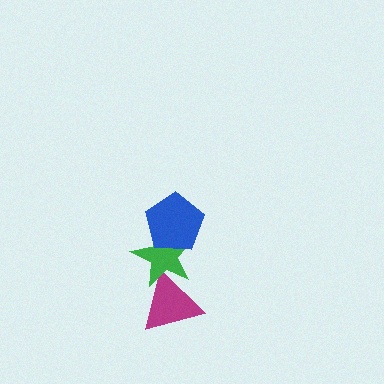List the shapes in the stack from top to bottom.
From top to bottom: the blue pentagon, the green star, the magenta triangle.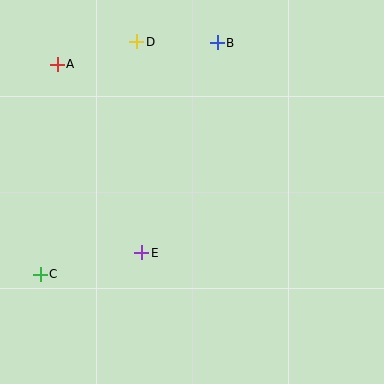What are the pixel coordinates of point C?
Point C is at (40, 274).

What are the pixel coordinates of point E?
Point E is at (142, 253).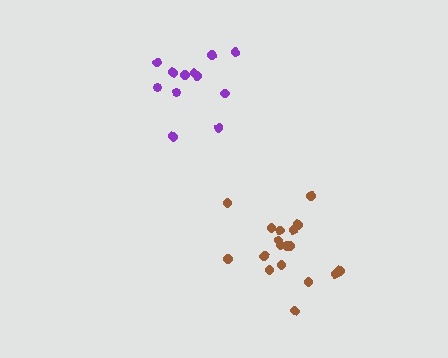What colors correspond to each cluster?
The clusters are colored: purple, brown.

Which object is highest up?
The purple cluster is topmost.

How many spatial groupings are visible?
There are 2 spatial groupings.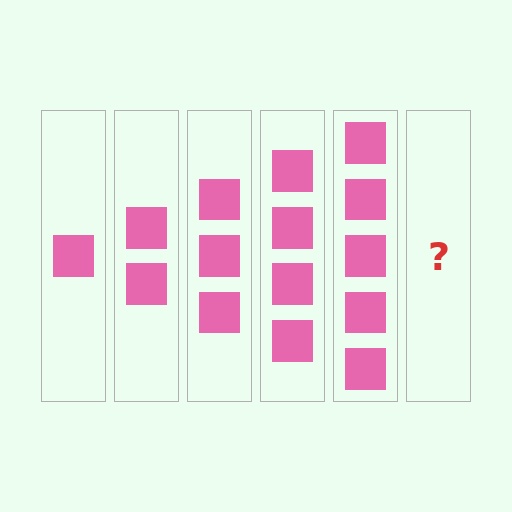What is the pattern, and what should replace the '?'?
The pattern is that each step adds one more square. The '?' should be 6 squares.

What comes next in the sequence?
The next element should be 6 squares.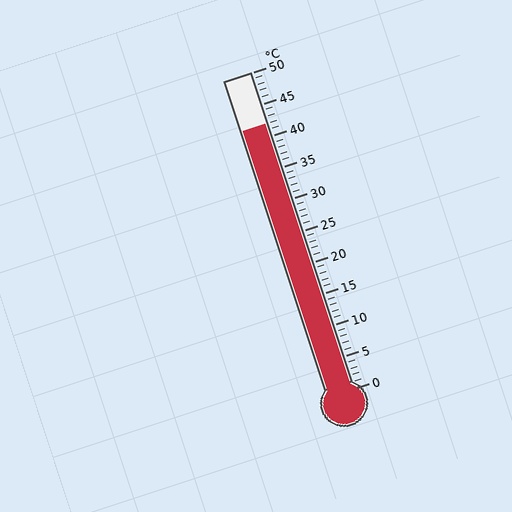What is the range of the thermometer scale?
The thermometer scale ranges from 0°C to 50°C.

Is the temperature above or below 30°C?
The temperature is above 30°C.